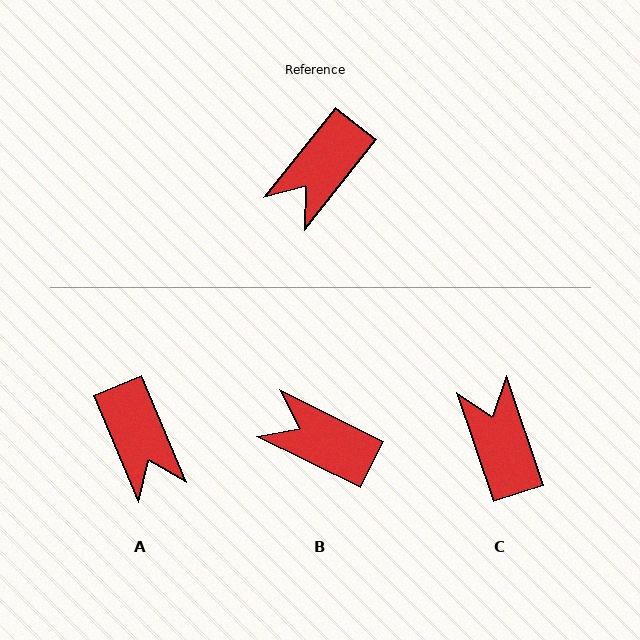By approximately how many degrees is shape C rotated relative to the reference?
Approximately 123 degrees clockwise.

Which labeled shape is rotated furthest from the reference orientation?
C, about 123 degrees away.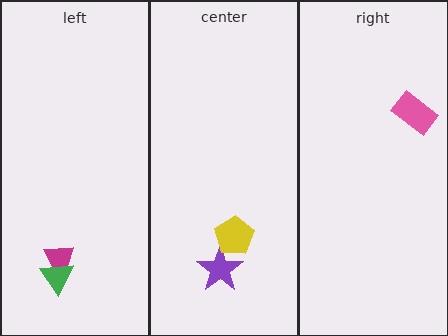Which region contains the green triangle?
The left region.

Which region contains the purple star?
The center region.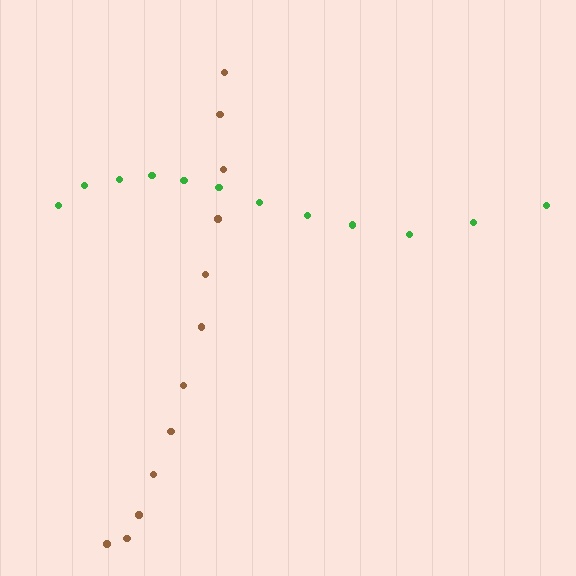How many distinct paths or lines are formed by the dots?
There are 2 distinct paths.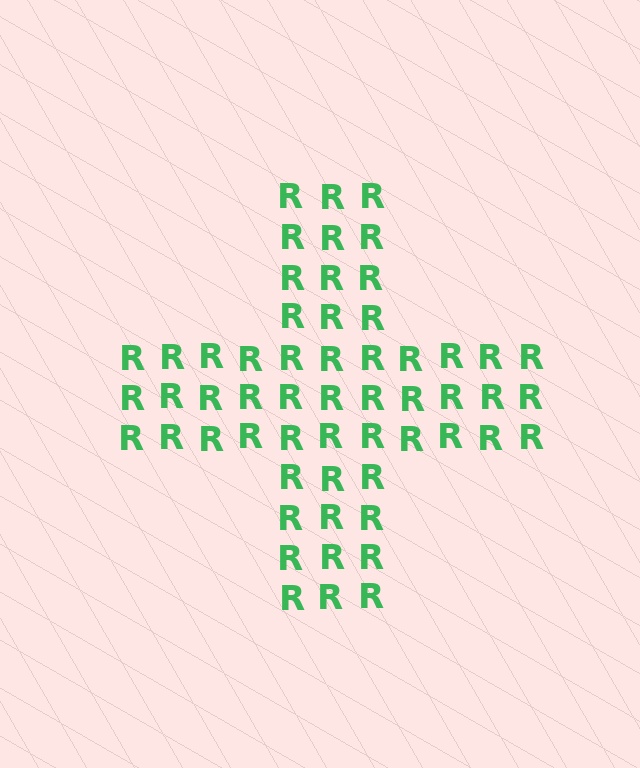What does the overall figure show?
The overall figure shows a cross.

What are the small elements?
The small elements are letter R's.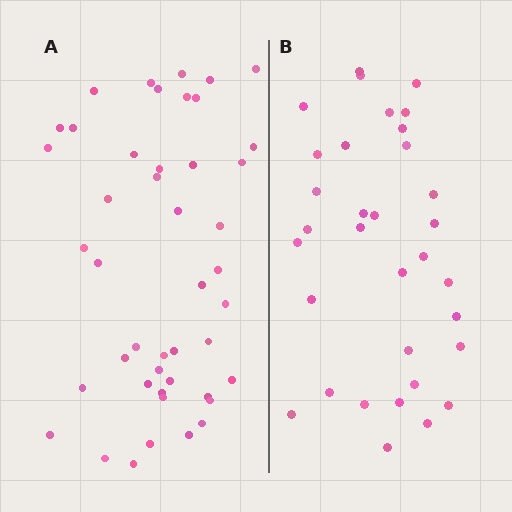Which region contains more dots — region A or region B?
Region A (the left region) has more dots.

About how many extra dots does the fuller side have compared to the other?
Region A has roughly 12 or so more dots than region B.